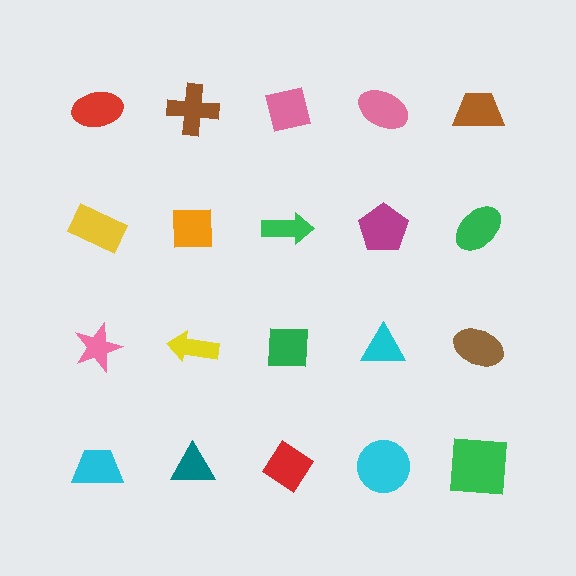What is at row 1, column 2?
A brown cross.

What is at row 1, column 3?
A pink square.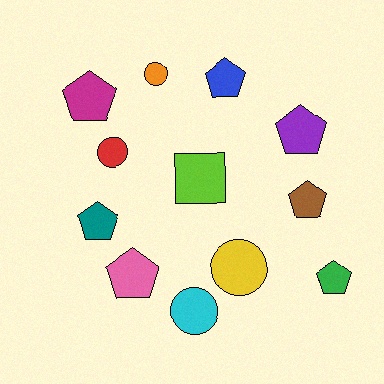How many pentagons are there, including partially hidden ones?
There are 7 pentagons.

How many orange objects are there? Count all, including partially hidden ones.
There is 1 orange object.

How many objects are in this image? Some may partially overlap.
There are 12 objects.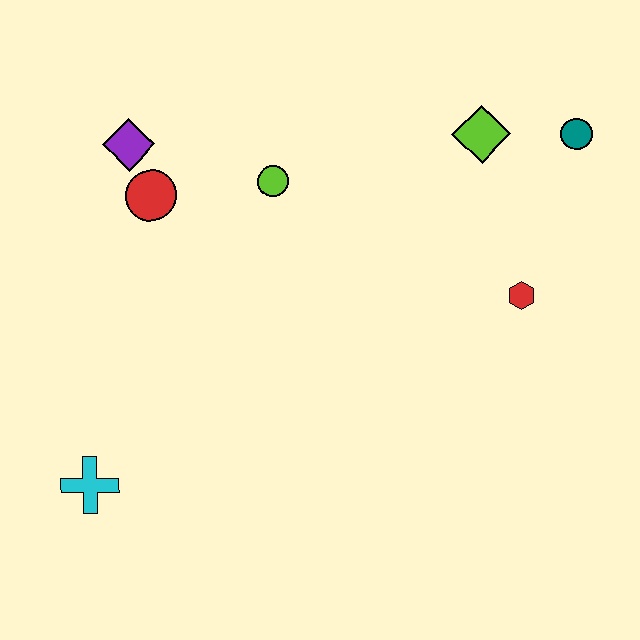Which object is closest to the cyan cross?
The red circle is closest to the cyan cross.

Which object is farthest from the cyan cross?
The teal circle is farthest from the cyan cross.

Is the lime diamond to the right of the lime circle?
Yes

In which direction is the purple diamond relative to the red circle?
The purple diamond is above the red circle.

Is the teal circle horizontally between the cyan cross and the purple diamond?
No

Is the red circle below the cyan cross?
No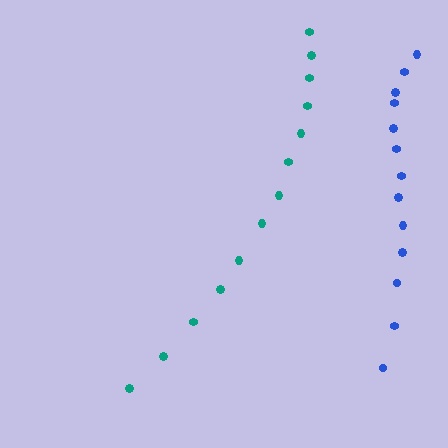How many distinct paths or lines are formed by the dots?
There are 2 distinct paths.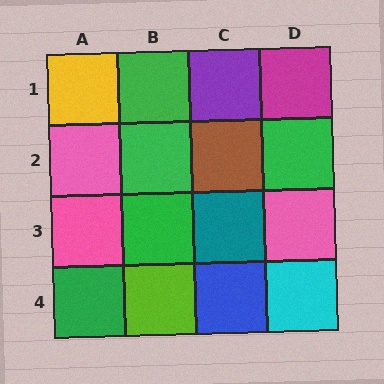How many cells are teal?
1 cell is teal.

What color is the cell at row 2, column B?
Green.